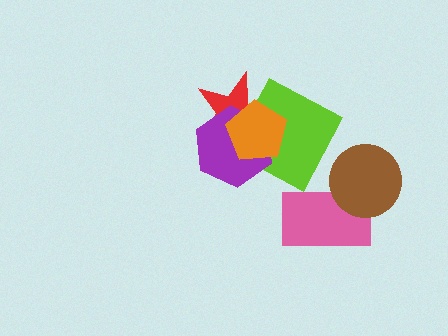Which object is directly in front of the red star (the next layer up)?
The lime square is directly in front of the red star.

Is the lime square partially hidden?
Yes, it is partially covered by another shape.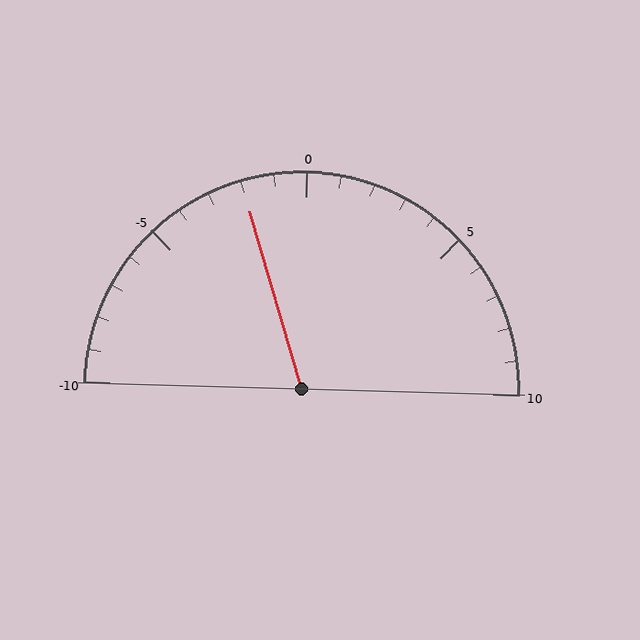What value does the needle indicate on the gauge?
The needle indicates approximately -2.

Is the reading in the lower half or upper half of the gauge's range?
The reading is in the lower half of the range (-10 to 10).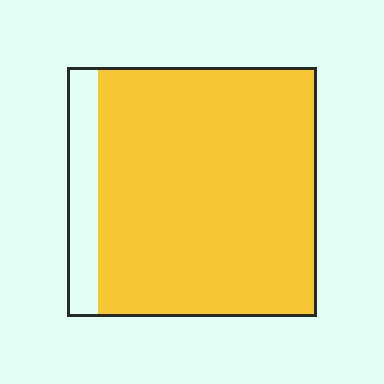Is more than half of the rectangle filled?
Yes.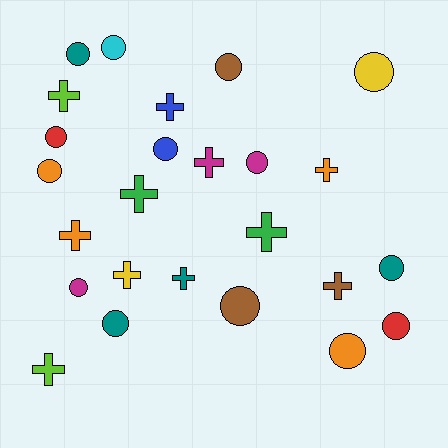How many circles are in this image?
There are 14 circles.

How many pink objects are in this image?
There are no pink objects.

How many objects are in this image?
There are 25 objects.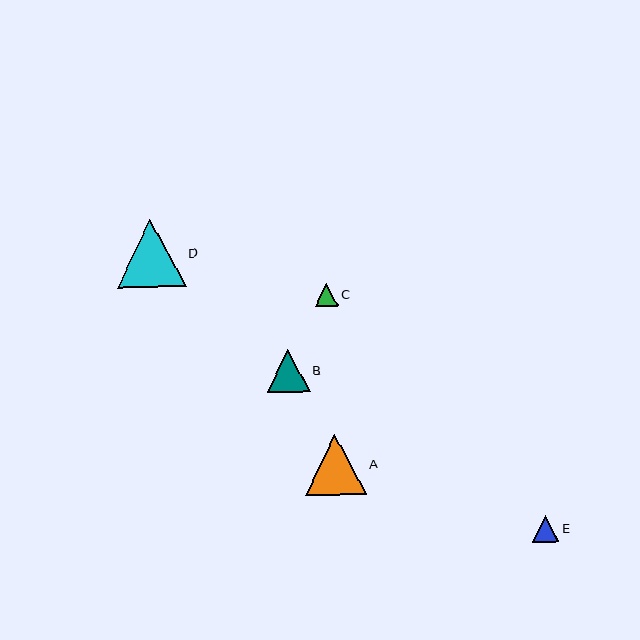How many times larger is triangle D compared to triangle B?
Triangle D is approximately 1.6 times the size of triangle B.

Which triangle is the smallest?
Triangle C is the smallest with a size of approximately 23 pixels.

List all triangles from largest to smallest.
From largest to smallest: D, A, B, E, C.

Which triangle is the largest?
Triangle D is the largest with a size of approximately 68 pixels.